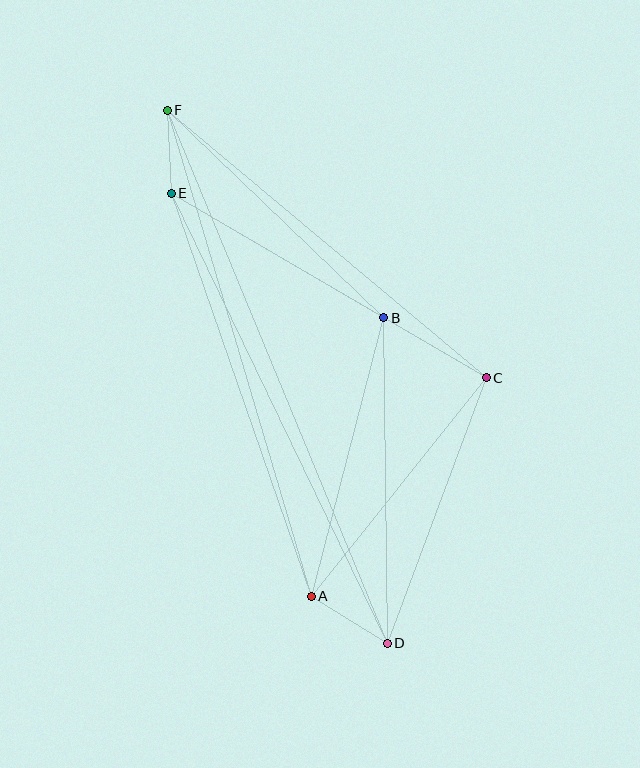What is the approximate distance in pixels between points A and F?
The distance between A and F is approximately 507 pixels.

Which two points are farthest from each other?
Points D and F are farthest from each other.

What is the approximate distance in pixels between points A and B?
The distance between A and B is approximately 288 pixels.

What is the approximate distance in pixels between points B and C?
The distance between B and C is approximately 119 pixels.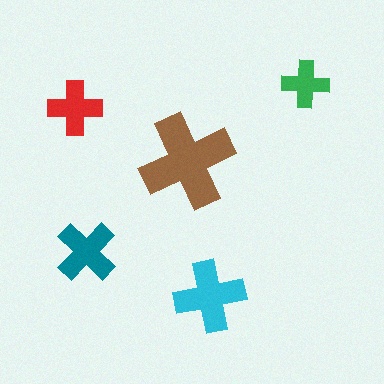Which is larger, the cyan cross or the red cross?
The cyan one.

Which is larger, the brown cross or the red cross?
The brown one.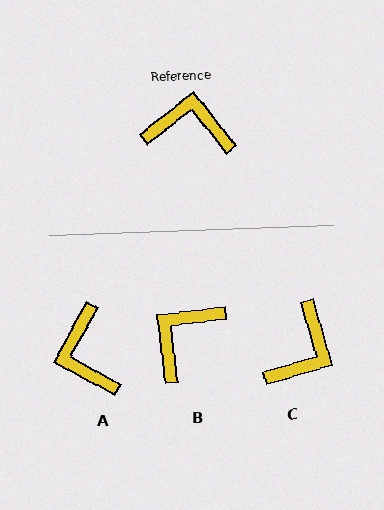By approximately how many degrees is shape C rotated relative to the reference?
Approximately 112 degrees clockwise.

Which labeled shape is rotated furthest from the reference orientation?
A, about 113 degrees away.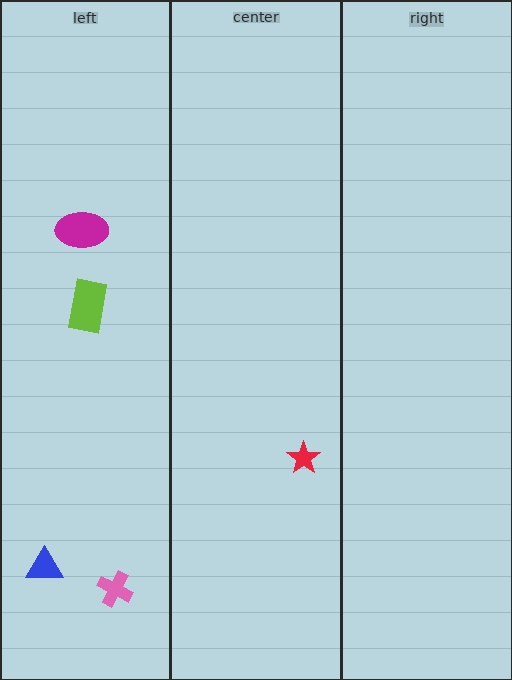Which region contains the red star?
The center region.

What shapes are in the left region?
The pink cross, the lime rectangle, the blue triangle, the magenta ellipse.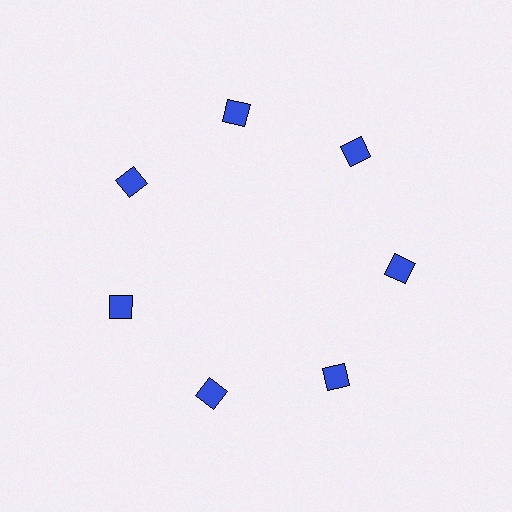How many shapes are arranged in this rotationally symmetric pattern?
There are 7 shapes, arranged in 7 groups of 1.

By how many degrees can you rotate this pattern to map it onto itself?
The pattern maps onto itself every 51 degrees of rotation.